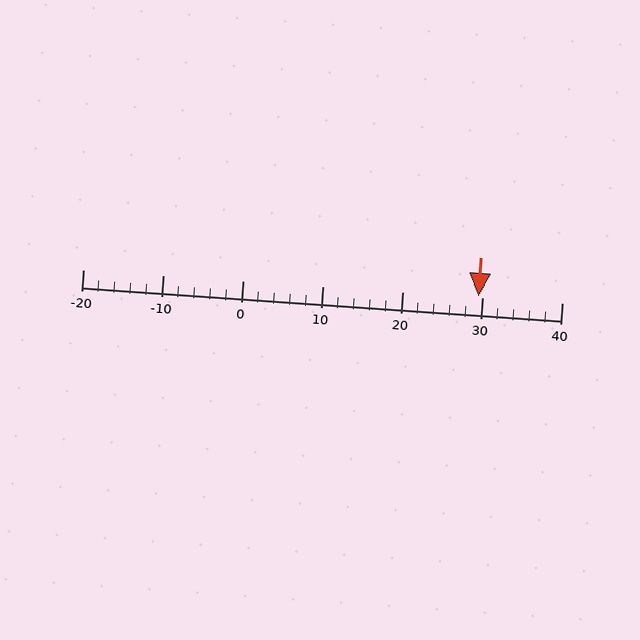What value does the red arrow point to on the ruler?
The red arrow points to approximately 30.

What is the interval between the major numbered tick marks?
The major tick marks are spaced 10 units apart.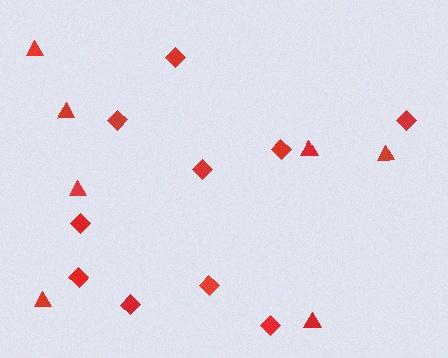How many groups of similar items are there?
There are 2 groups: one group of triangles (7) and one group of diamonds (10).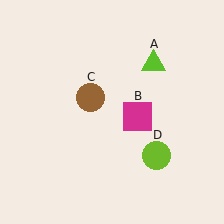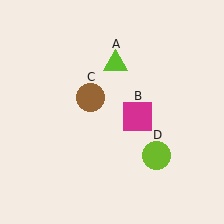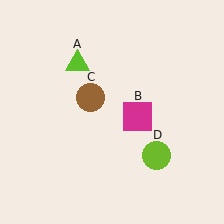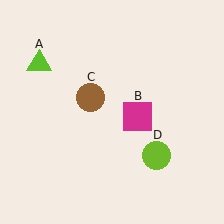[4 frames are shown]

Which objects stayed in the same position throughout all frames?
Magenta square (object B) and brown circle (object C) and lime circle (object D) remained stationary.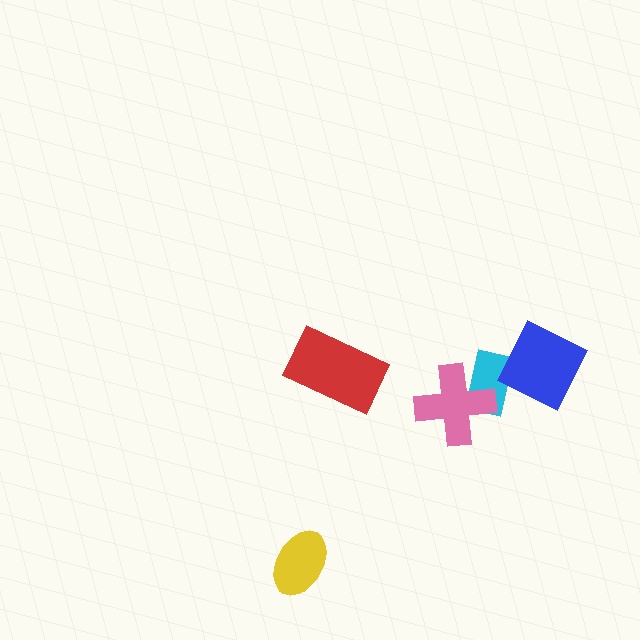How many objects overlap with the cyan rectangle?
2 objects overlap with the cyan rectangle.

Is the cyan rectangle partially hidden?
Yes, it is partially covered by another shape.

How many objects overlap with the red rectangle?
0 objects overlap with the red rectangle.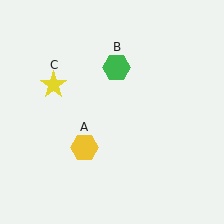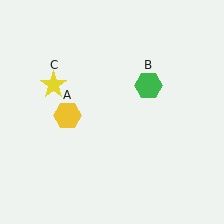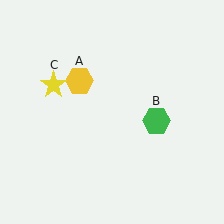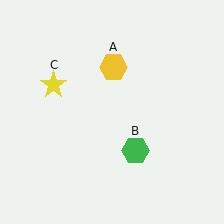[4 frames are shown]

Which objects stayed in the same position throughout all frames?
Yellow star (object C) remained stationary.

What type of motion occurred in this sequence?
The yellow hexagon (object A), green hexagon (object B) rotated clockwise around the center of the scene.